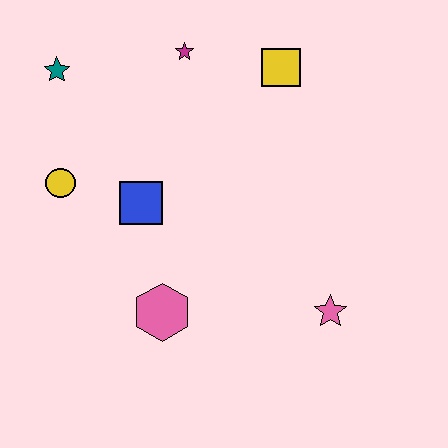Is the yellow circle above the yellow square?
No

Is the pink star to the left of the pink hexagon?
No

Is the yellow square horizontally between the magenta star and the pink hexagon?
No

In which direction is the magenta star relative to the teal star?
The magenta star is to the right of the teal star.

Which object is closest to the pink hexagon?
The blue square is closest to the pink hexagon.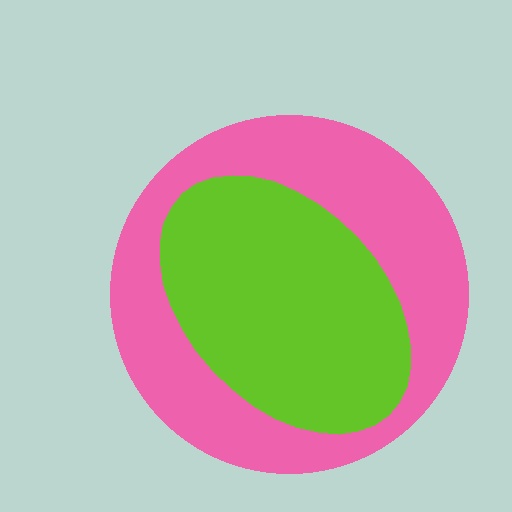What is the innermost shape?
The lime ellipse.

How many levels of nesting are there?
2.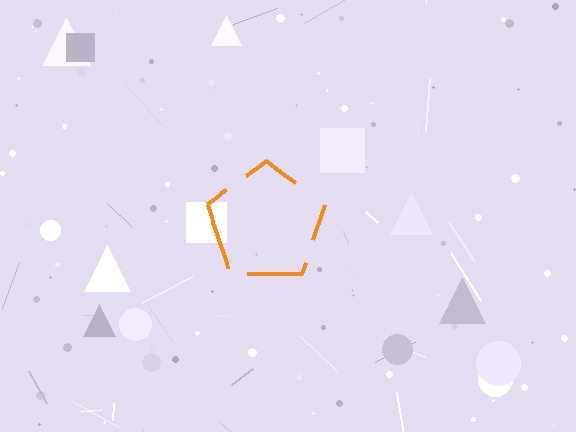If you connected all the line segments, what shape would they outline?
They would outline a pentagon.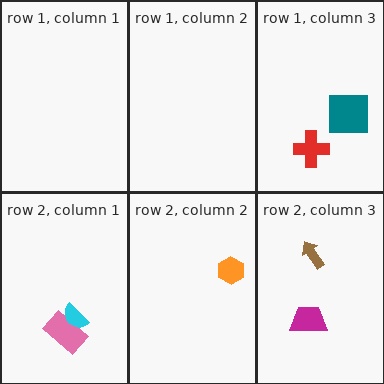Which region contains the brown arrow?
The row 2, column 3 region.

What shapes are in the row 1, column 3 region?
The teal square, the red cross.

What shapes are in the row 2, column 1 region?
The pink rectangle, the cyan semicircle.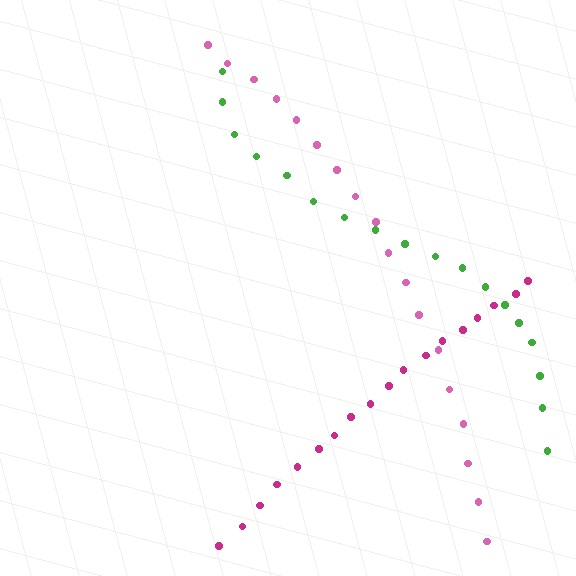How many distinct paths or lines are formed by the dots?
There are 3 distinct paths.